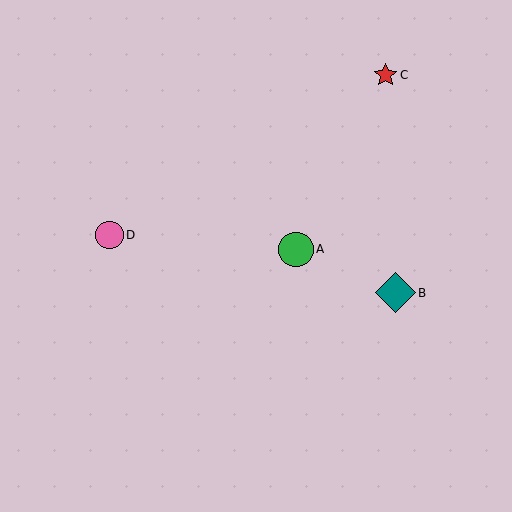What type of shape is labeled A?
Shape A is a green circle.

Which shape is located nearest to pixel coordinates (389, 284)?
The teal diamond (labeled B) at (396, 293) is nearest to that location.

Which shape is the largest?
The teal diamond (labeled B) is the largest.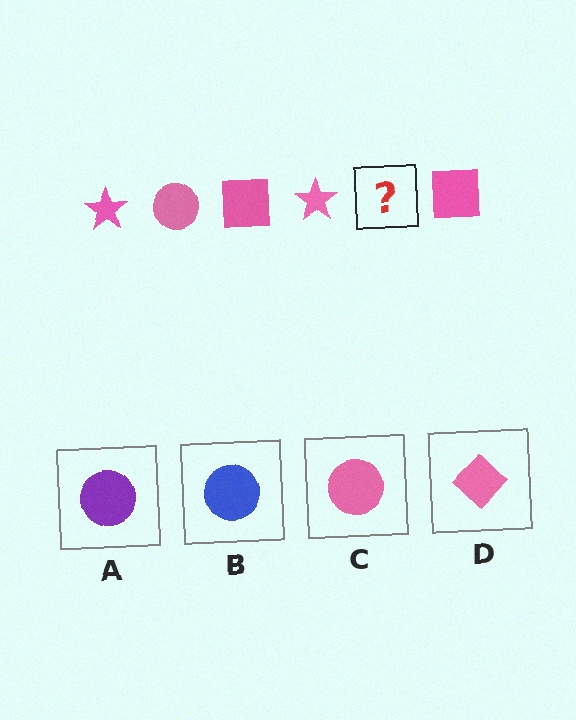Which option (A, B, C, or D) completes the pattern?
C.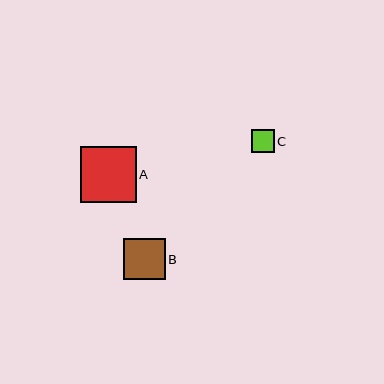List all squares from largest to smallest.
From largest to smallest: A, B, C.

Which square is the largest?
Square A is the largest with a size of approximately 56 pixels.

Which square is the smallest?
Square C is the smallest with a size of approximately 23 pixels.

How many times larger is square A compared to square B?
Square A is approximately 1.4 times the size of square B.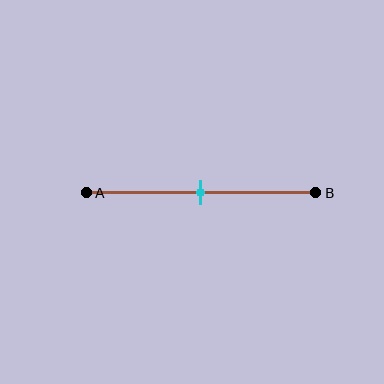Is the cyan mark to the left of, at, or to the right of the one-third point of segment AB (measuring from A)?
The cyan mark is to the right of the one-third point of segment AB.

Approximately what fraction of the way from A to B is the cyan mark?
The cyan mark is approximately 50% of the way from A to B.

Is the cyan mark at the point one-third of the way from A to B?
No, the mark is at about 50% from A, not at the 33% one-third point.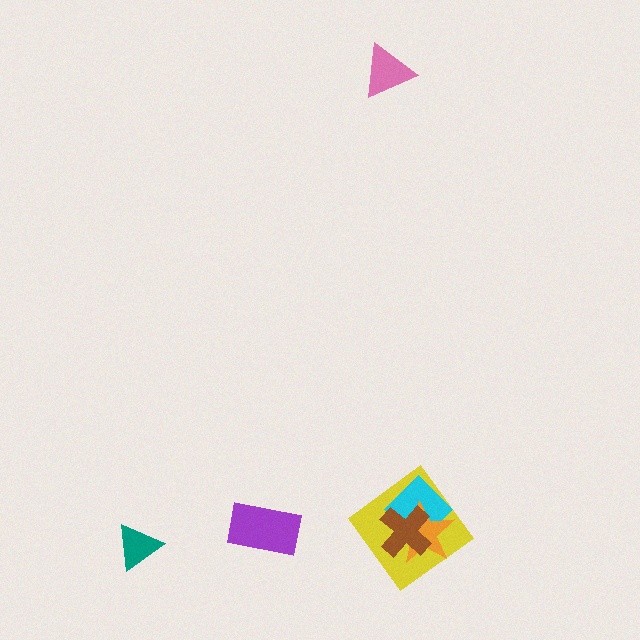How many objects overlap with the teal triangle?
0 objects overlap with the teal triangle.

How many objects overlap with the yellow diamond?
3 objects overlap with the yellow diamond.